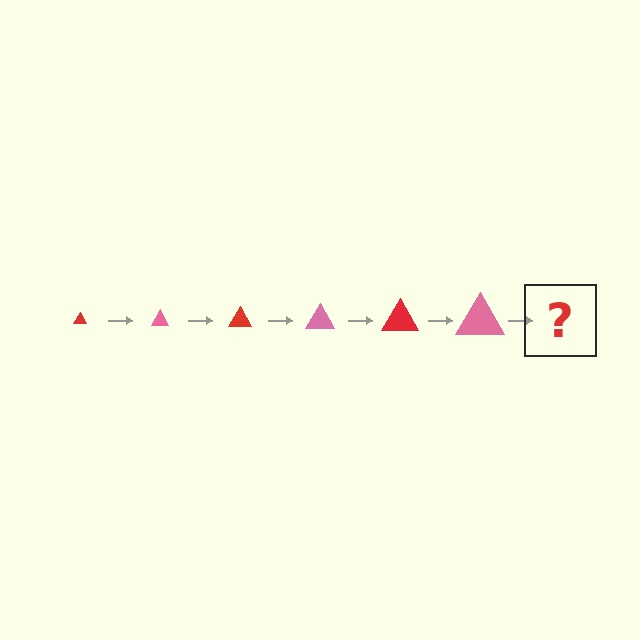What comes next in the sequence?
The next element should be a red triangle, larger than the previous one.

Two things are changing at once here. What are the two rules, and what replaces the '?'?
The two rules are that the triangle grows larger each step and the color cycles through red and pink. The '?' should be a red triangle, larger than the previous one.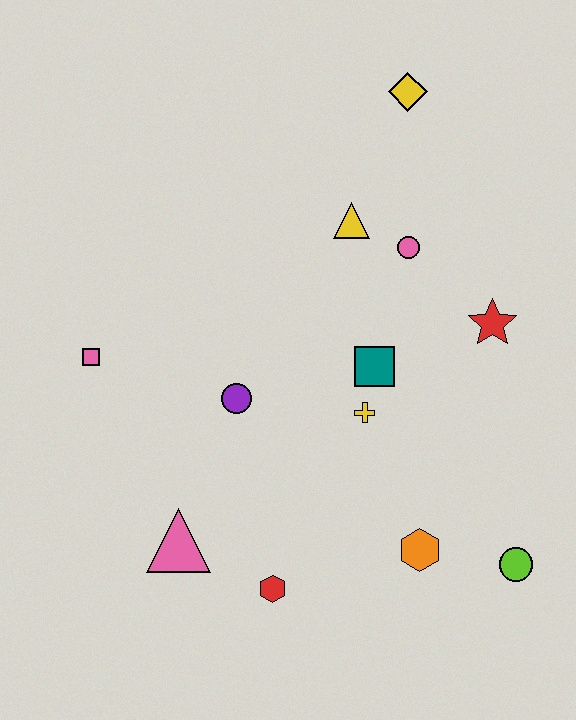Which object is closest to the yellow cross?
The teal square is closest to the yellow cross.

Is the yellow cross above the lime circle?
Yes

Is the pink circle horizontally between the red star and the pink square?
Yes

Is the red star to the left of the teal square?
No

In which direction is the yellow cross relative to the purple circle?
The yellow cross is to the right of the purple circle.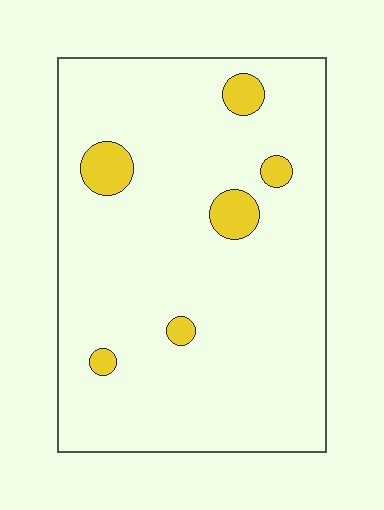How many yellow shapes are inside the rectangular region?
6.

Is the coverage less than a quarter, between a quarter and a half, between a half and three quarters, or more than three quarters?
Less than a quarter.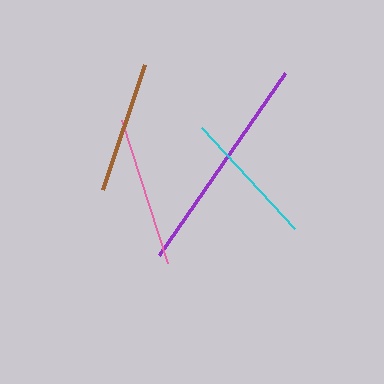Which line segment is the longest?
The purple line is the longest at approximately 222 pixels.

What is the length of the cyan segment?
The cyan segment is approximately 138 pixels long.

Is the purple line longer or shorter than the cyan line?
The purple line is longer than the cyan line.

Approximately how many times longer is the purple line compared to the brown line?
The purple line is approximately 1.7 times the length of the brown line.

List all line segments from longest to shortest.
From longest to shortest: purple, pink, cyan, brown.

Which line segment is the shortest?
The brown line is the shortest at approximately 132 pixels.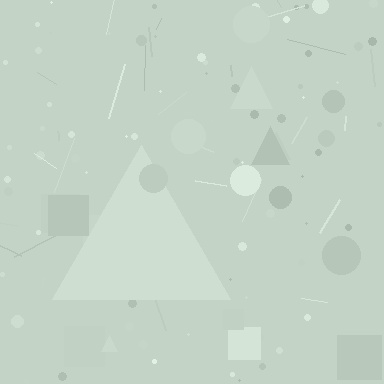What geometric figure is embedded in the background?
A triangle is embedded in the background.